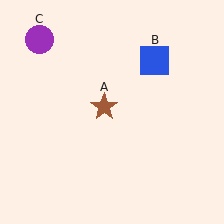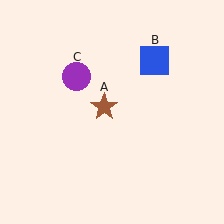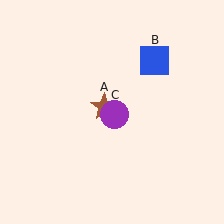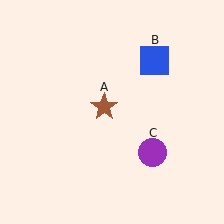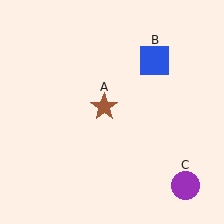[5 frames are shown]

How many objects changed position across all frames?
1 object changed position: purple circle (object C).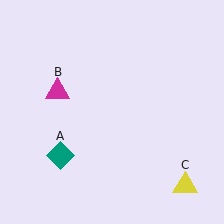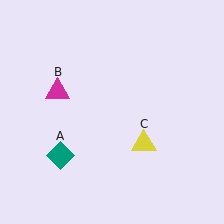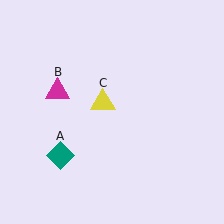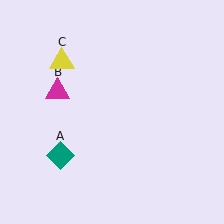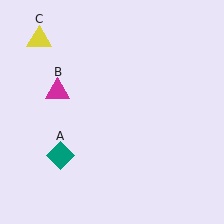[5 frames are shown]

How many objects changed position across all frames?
1 object changed position: yellow triangle (object C).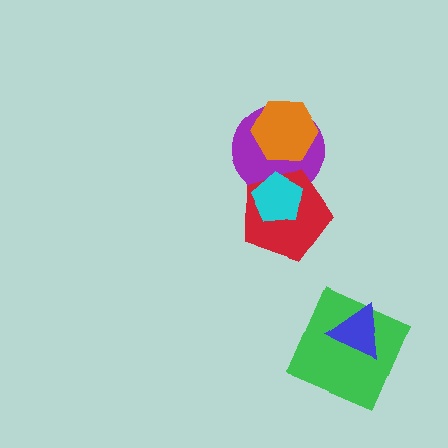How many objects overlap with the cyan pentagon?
2 objects overlap with the cyan pentagon.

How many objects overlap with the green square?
1 object overlaps with the green square.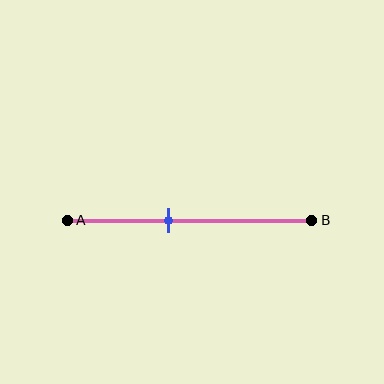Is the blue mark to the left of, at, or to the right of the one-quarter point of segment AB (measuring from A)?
The blue mark is to the right of the one-quarter point of segment AB.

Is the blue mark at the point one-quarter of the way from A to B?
No, the mark is at about 40% from A, not at the 25% one-quarter point.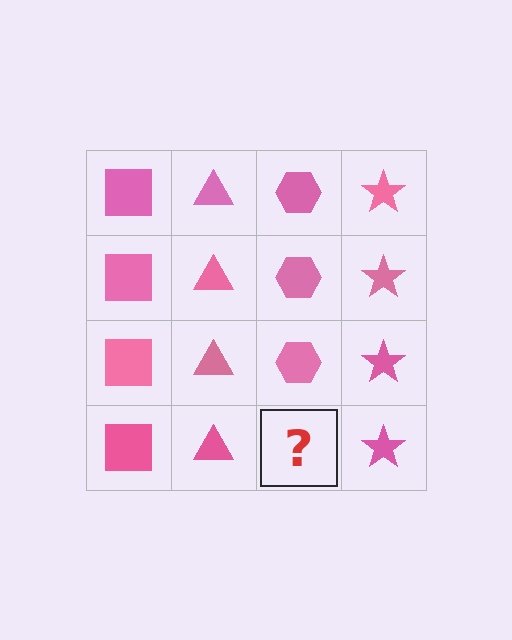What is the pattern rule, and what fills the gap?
The rule is that each column has a consistent shape. The gap should be filled with a pink hexagon.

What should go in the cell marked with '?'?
The missing cell should contain a pink hexagon.